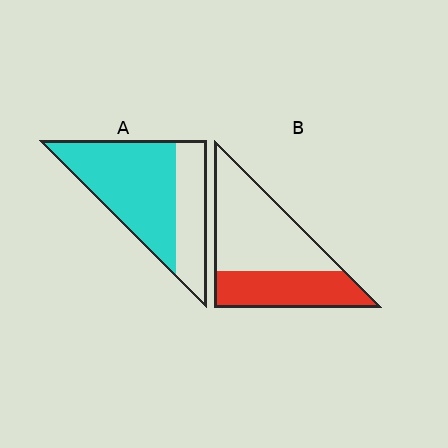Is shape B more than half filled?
No.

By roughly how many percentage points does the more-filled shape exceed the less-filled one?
By roughly 25 percentage points (A over B).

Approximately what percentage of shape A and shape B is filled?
A is approximately 65% and B is approximately 40%.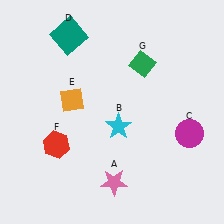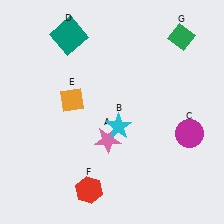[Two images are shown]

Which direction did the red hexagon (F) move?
The red hexagon (F) moved down.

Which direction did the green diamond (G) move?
The green diamond (G) moved right.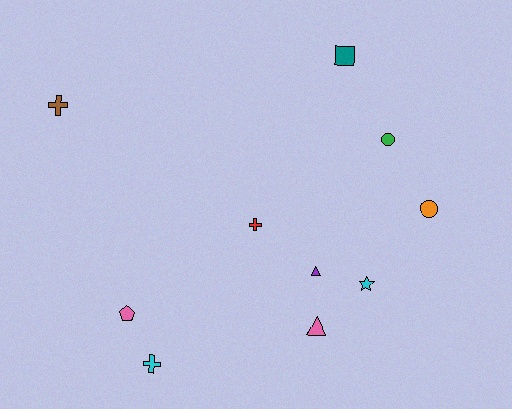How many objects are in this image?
There are 10 objects.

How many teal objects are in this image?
There is 1 teal object.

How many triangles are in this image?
There are 2 triangles.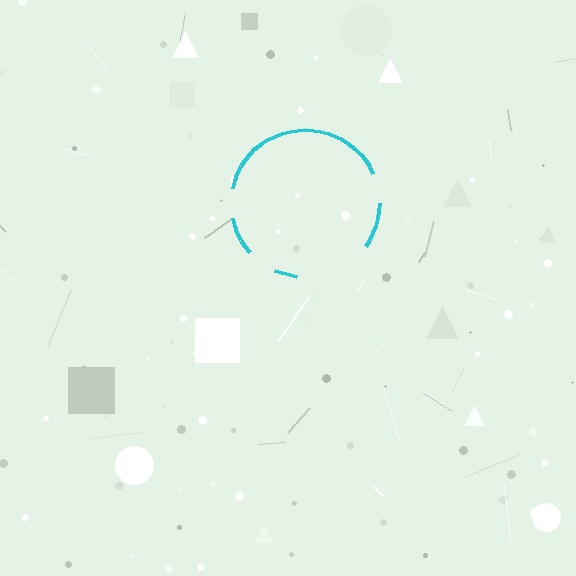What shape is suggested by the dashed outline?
The dashed outline suggests a circle.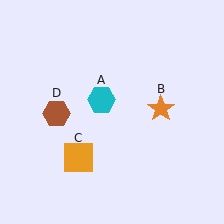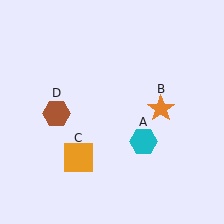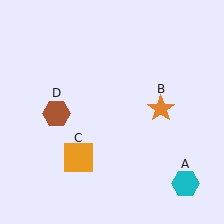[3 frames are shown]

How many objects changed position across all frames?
1 object changed position: cyan hexagon (object A).